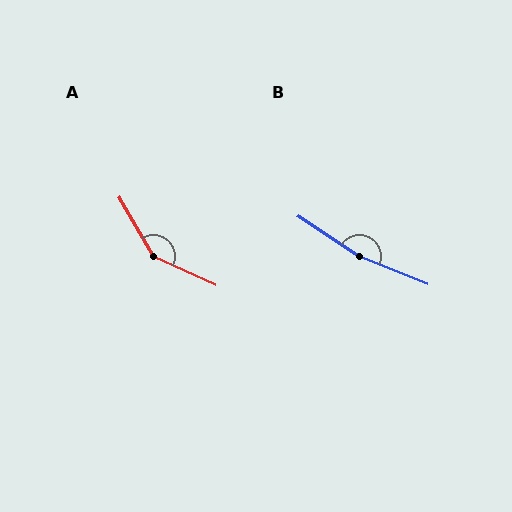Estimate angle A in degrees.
Approximately 145 degrees.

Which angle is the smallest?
A, at approximately 145 degrees.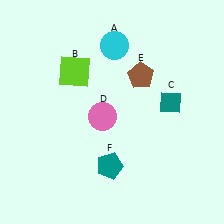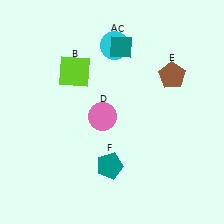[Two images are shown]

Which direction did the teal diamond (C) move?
The teal diamond (C) moved up.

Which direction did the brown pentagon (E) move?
The brown pentagon (E) moved right.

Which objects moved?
The objects that moved are: the teal diamond (C), the brown pentagon (E).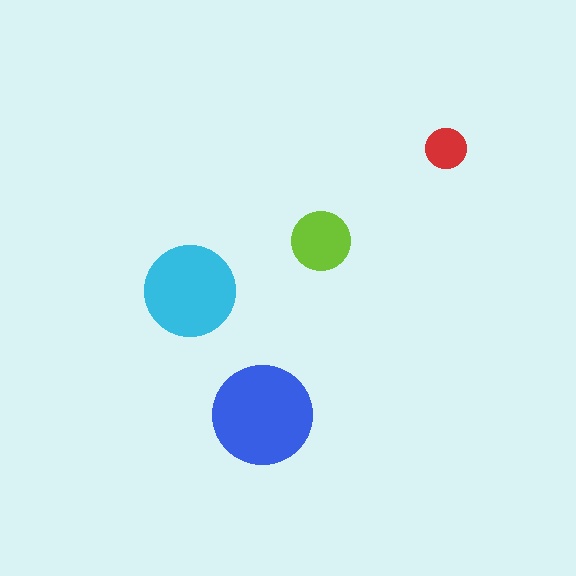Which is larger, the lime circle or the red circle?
The lime one.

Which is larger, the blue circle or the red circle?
The blue one.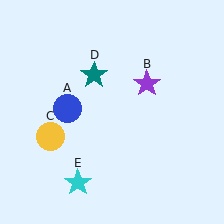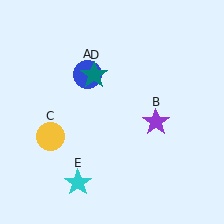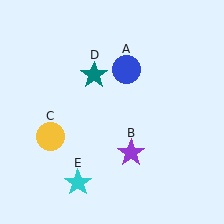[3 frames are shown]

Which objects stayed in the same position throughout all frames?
Yellow circle (object C) and teal star (object D) and cyan star (object E) remained stationary.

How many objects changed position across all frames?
2 objects changed position: blue circle (object A), purple star (object B).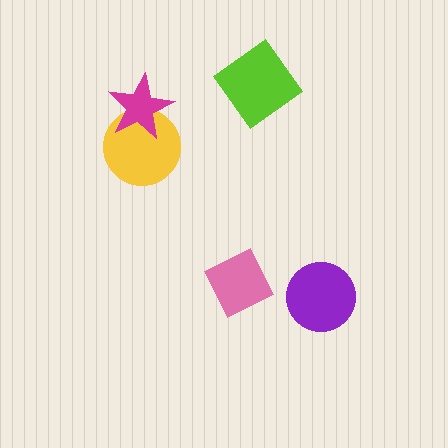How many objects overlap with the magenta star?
1 object overlaps with the magenta star.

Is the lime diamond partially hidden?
No, no other shape covers it.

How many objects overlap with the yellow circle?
1 object overlaps with the yellow circle.